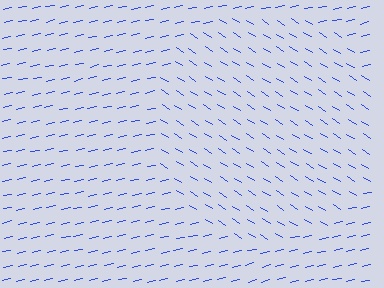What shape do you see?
I see a circle.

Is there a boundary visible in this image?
Yes, there is a texture boundary formed by a change in line orientation.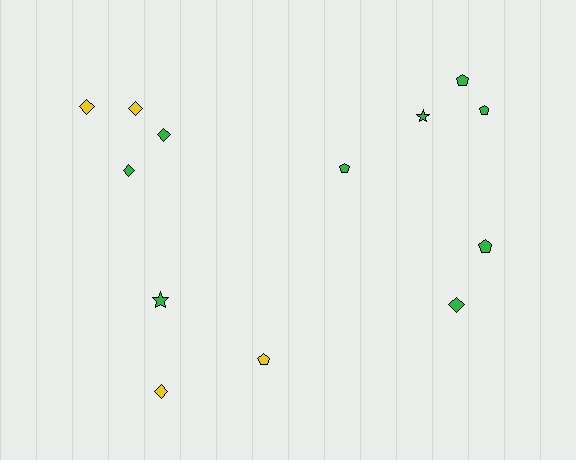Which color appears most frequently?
Green, with 9 objects.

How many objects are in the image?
There are 13 objects.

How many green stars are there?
There are 2 green stars.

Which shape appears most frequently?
Diamond, with 6 objects.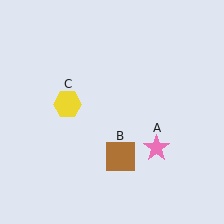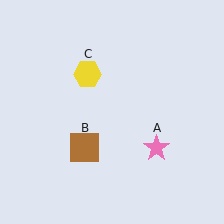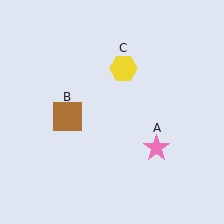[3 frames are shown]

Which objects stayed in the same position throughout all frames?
Pink star (object A) remained stationary.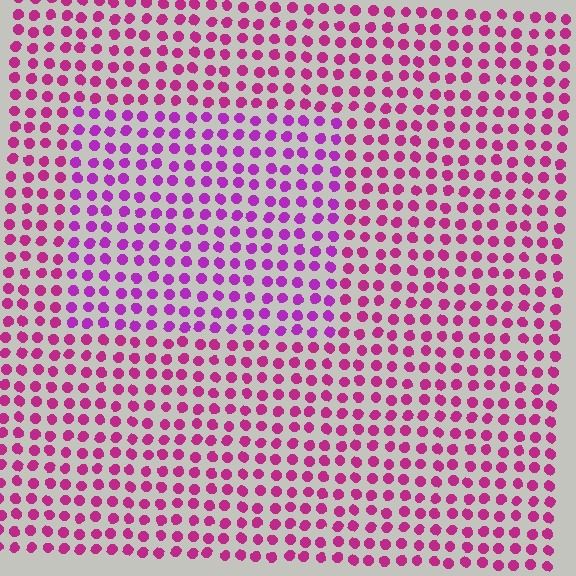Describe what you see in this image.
The image is filled with small magenta elements in a uniform arrangement. A rectangle-shaped region is visible where the elements are tinted to a slightly different hue, forming a subtle color boundary.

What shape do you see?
I see a rectangle.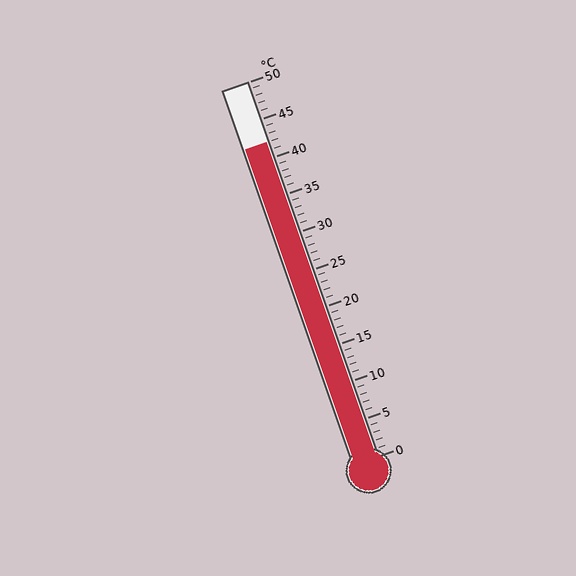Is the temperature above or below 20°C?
The temperature is above 20°C.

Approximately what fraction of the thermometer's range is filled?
The thermometer is filled to approximately 85% of its range.